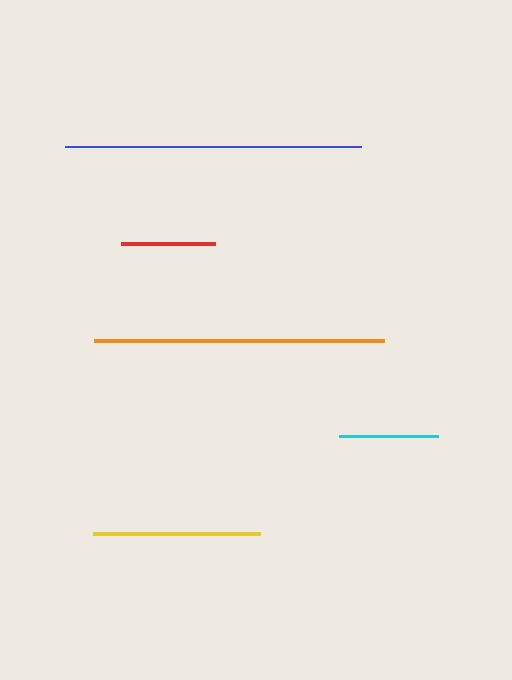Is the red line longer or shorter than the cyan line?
The cyan line is longer than the red line.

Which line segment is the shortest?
The red line is the shortest at approximately 94 pixels.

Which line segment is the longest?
The blue line is the longest at approximately 296 pixels.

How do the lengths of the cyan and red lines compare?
The cyan and red lines are approximately the same length.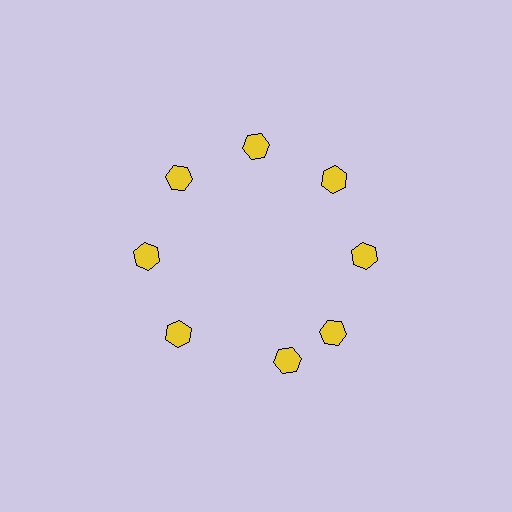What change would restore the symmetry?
The symmetry would be restored by rotating it back into even spacing with its neighbors so that all 8 hexagons sit at equal angles and equal distance from the center.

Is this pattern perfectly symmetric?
No. The 8 yellow hexagons are arranged in a ring, but one element near the 6 o'clock position is rotated out of alignment along the ring, breaking the 8-fold rotational symmetry.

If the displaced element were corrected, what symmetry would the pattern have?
It would have 8-fold rotational symmetry — the pattern would map onto itself every 45 degrees.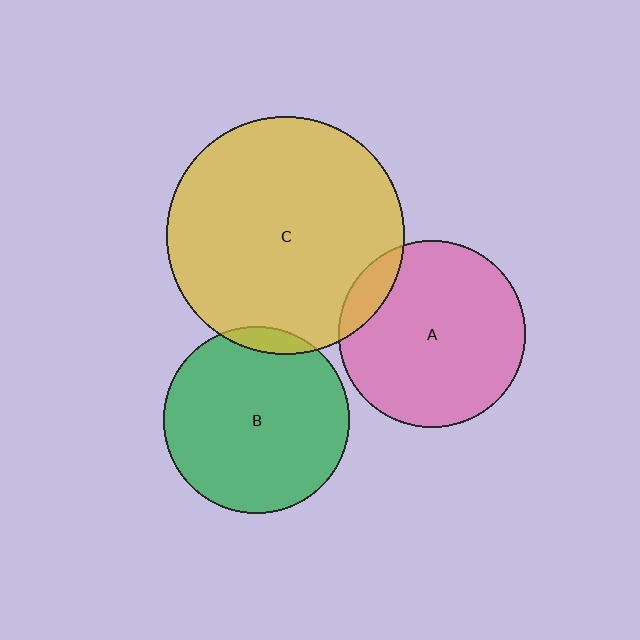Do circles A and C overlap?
Yes.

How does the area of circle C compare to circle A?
Approximately 1.6 times.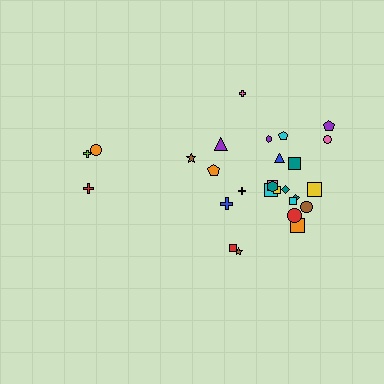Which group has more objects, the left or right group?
The right group.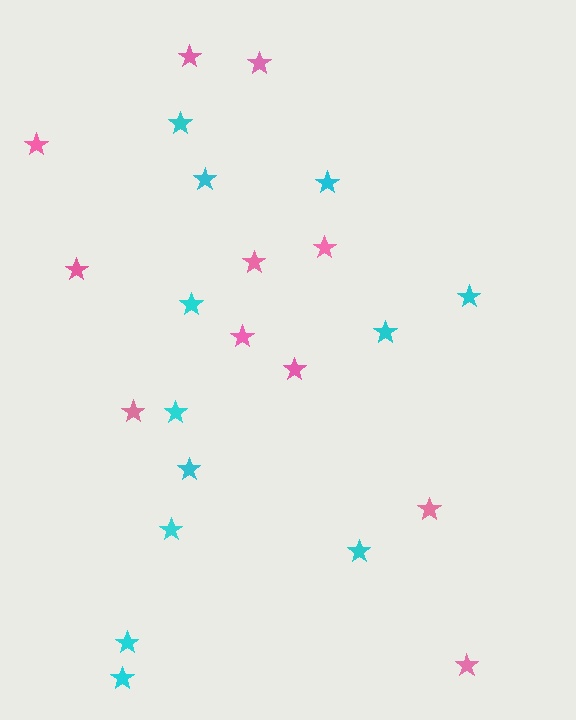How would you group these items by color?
There are 2 groups: one group of pink stars (11) and one group of cyan stars (12).